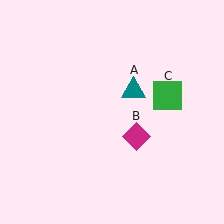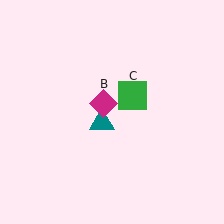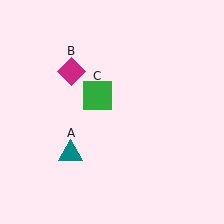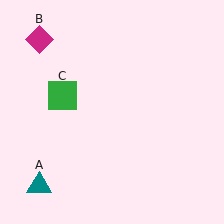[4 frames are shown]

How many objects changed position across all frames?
3 objects changed position: teal triangle (object A), magenta diamond (object B), green square (object C).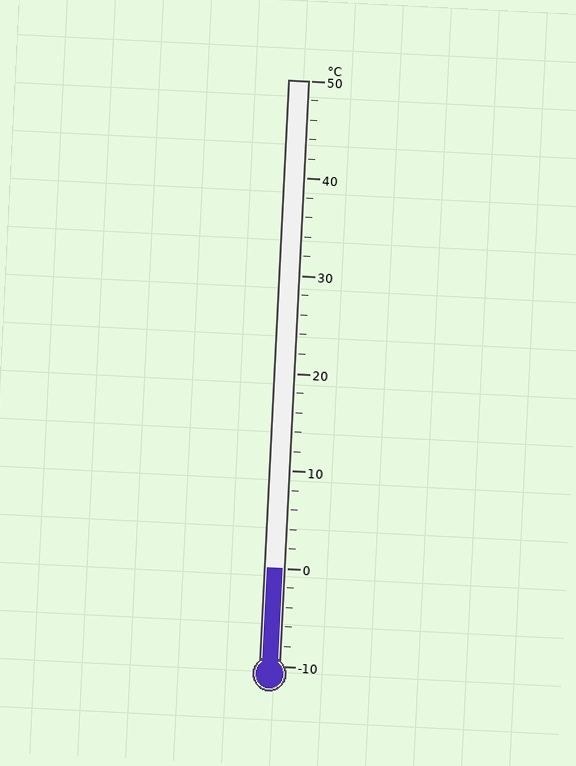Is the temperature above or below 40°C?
The temperature is below 40°C.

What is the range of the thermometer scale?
The thermometer scale ranges from -10°C to 50°C.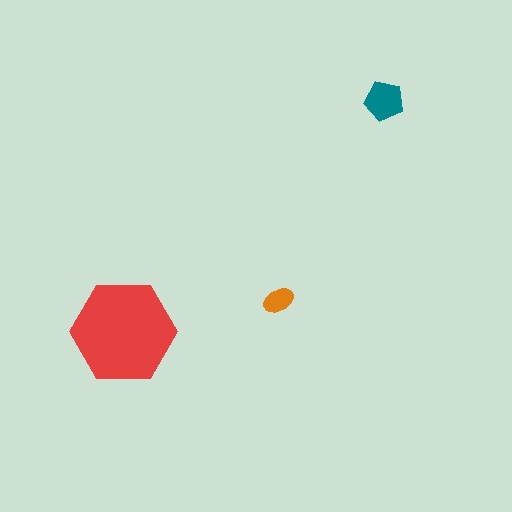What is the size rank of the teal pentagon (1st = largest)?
2nd.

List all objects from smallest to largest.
The orange ellipse, the teal pentagon, the red hexagon.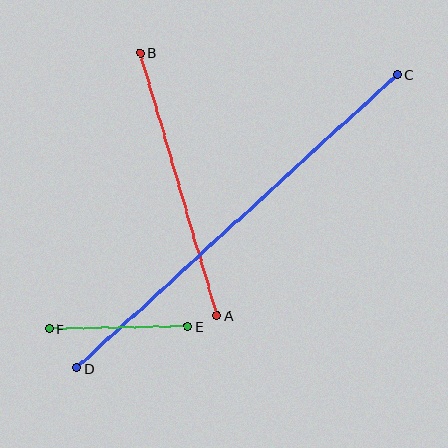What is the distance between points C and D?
The distance is approximately 435 pixels.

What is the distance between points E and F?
The distance is approximately 139 pixels.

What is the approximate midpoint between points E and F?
The midpoint is at approximately (118, 328) pixels.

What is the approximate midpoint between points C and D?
The midpoint is at approximately (237, 221) pixels.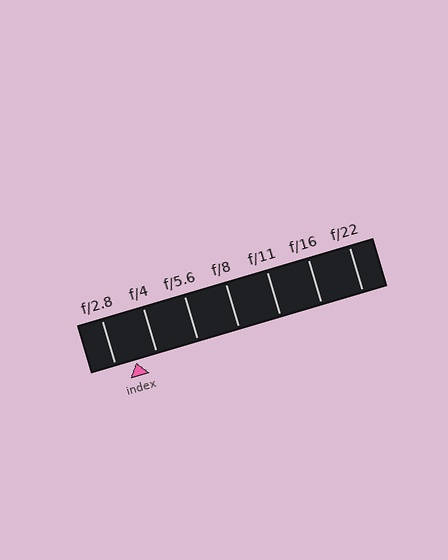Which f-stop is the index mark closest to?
The index mark is closest to f/4.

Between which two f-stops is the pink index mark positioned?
The index mark is between f/2.8 and f/4.